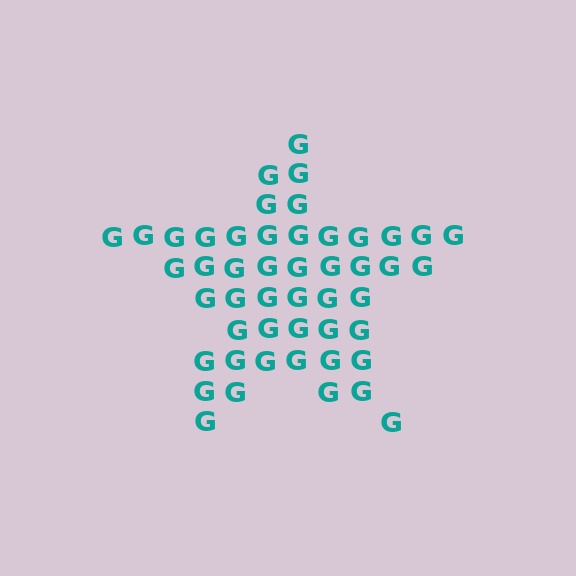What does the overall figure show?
The overall figure shows a star.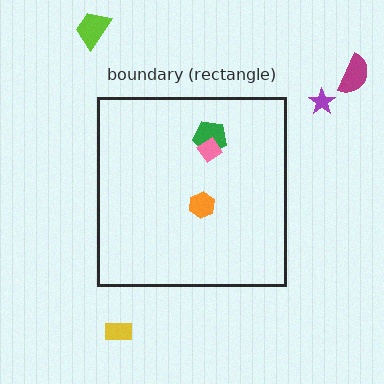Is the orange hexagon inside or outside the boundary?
Inside.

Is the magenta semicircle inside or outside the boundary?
Outside.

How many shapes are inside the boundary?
3 inside, 4 outside.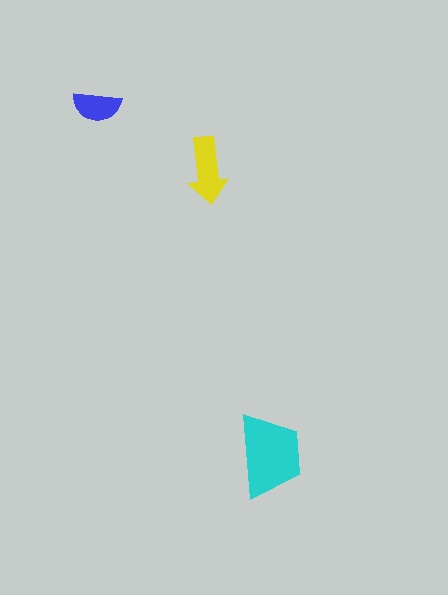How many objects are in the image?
There are 3 objects in the image.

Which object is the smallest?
The blue semicircle.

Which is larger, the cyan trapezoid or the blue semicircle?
The cyan trapezoid.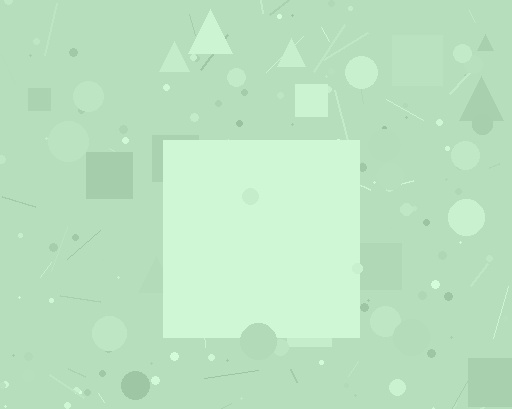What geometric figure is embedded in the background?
A square is embedded in the background.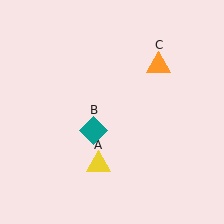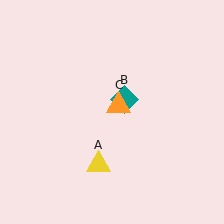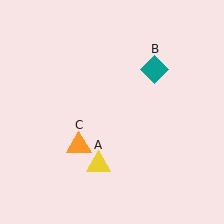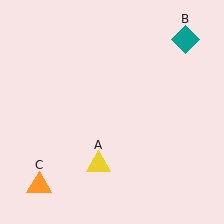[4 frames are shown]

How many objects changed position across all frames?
2 objects changed position: teal diamond (object B), orange triangle (object C).